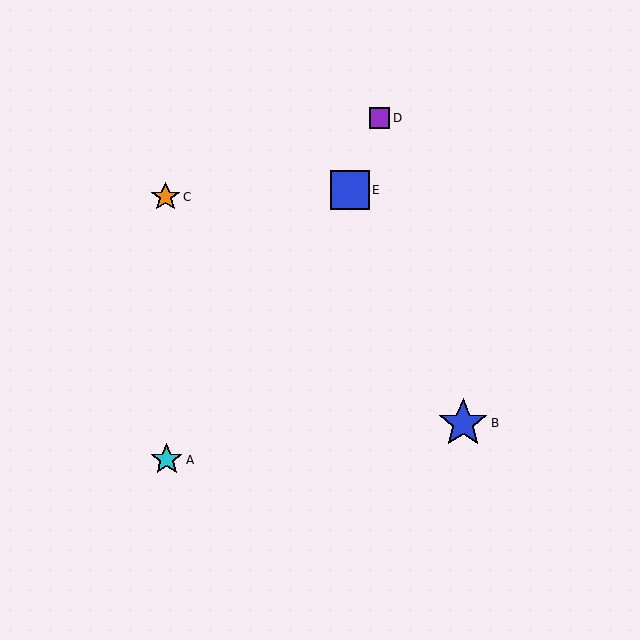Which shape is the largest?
The blue star (labeled B) is the largest.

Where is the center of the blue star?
The center of the blue star is at (463, 423).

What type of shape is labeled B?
Shape B is a blue star.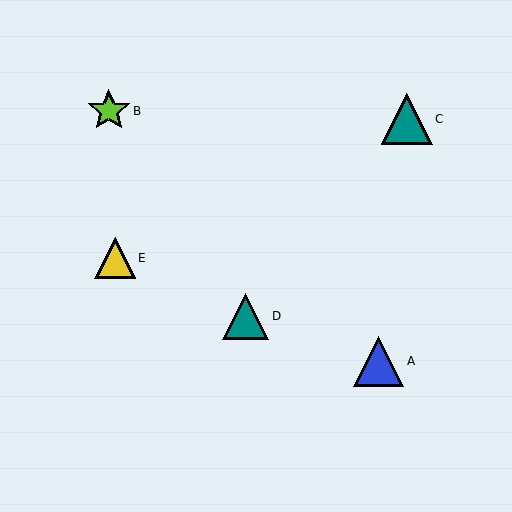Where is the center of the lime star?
The center of the lime star is at (109, 111).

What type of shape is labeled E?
Shape E is a yellow triangle.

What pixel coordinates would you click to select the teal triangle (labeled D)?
Click at (246, 316) to select the teal triangle D.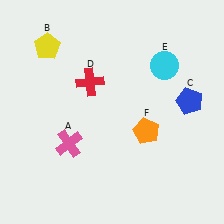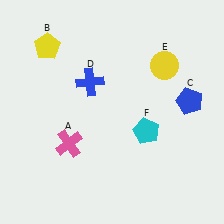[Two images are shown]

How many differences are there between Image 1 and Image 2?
There are 3 differences between the two images.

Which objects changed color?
D changed from red to blue. E changed from cyan to yellow. F changed from orange to cyan.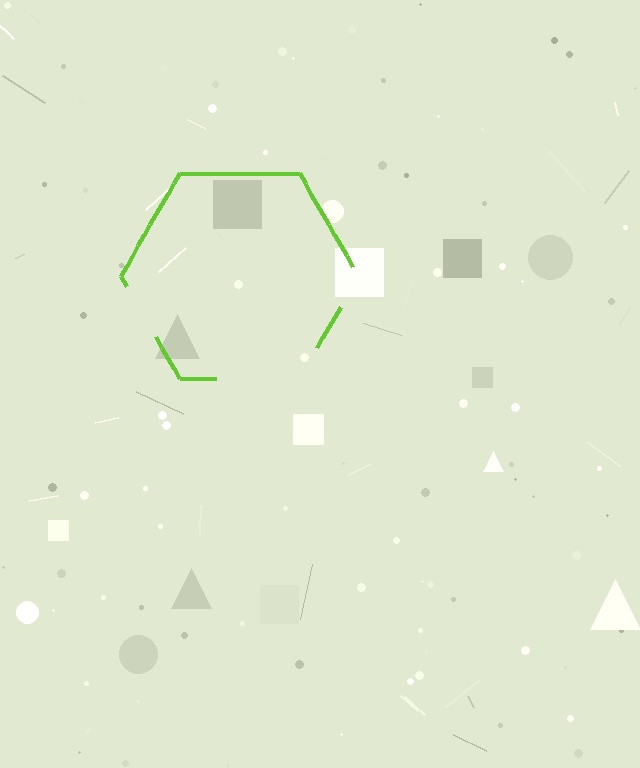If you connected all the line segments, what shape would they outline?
They would outline a hexagon.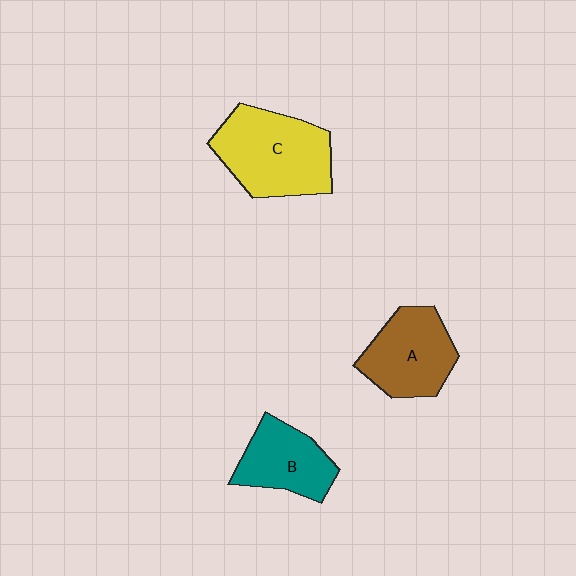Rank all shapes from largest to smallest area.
From largest to smallest: C (yellow), A (brown), B (teal).